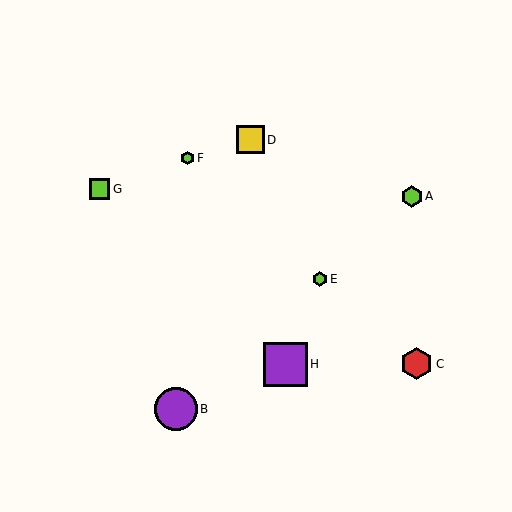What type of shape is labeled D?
Shape D is a yellow square.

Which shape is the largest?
The purple square (labeled H) is the largest.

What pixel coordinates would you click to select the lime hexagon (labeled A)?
Click at (412, 196) to select the lime hexagon A.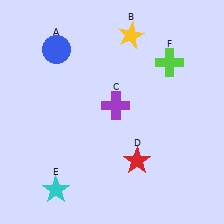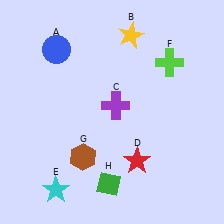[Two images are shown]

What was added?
A brown hexagon (G), a green diamond (H) were added in Image 2.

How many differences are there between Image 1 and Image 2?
There are 2 differences between the two images.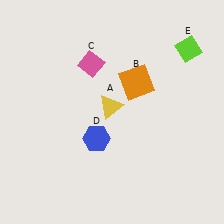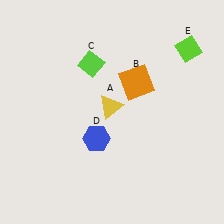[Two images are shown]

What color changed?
The diamond (C) changed from pink in Image 1 to lime in Image 2.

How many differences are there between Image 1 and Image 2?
There is 1 difference between the two images.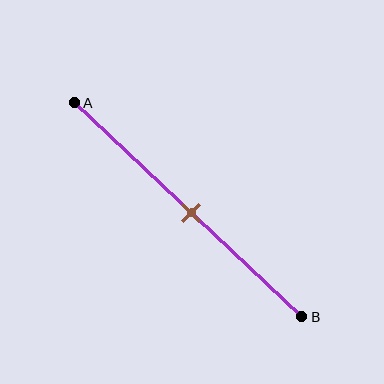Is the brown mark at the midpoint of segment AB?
Yes, the mark is approximately at the midpoint.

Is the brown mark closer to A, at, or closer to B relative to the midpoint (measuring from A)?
The brown mark is approximately at the midpoint of segment AB.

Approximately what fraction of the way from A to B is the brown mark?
The brown mark is approximately 50% of the way from A to B.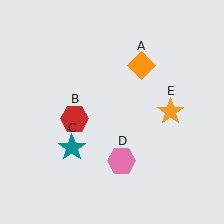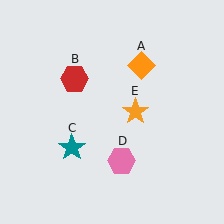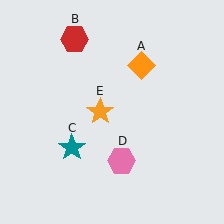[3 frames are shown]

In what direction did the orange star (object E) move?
The orange star (object E) moved left.